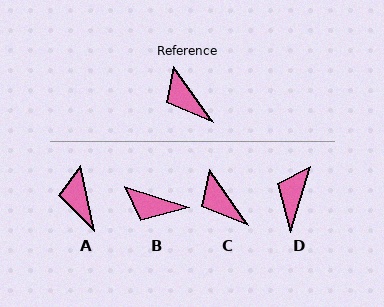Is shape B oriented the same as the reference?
No, it is off by about 37 degrees.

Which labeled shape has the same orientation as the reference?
C.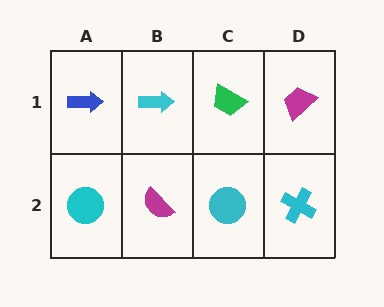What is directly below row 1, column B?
A magenta semicircle.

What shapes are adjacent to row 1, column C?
A cyan circle (row 2, column C), a cyan arrow (row 1, column B), a magenta trapezoid (row 1, column D).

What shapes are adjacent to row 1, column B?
A magenta semicircle (row 2, column B), a blue arrow (row 1, column A), a green trapezoid (row 1, column C).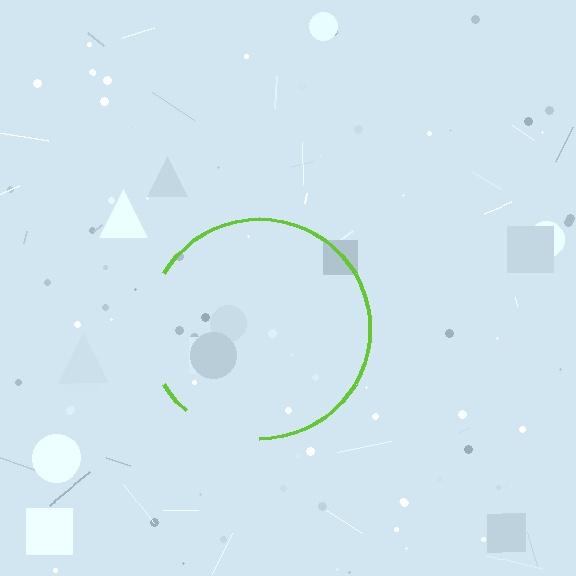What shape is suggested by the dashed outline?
The dashed outline suggests a circle.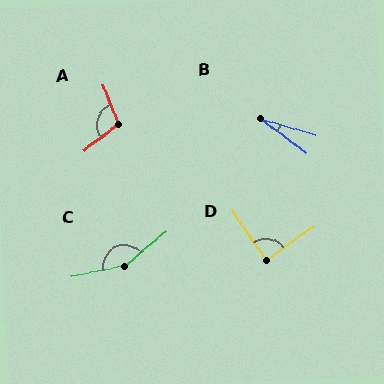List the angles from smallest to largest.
B (21°), D (89°), A (106°), C (151°).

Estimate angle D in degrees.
Approximately 89 degrees.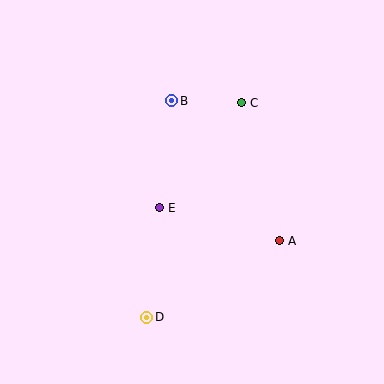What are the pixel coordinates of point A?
Point A is at (280, 241).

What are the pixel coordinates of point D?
Point D is at (147, 317).